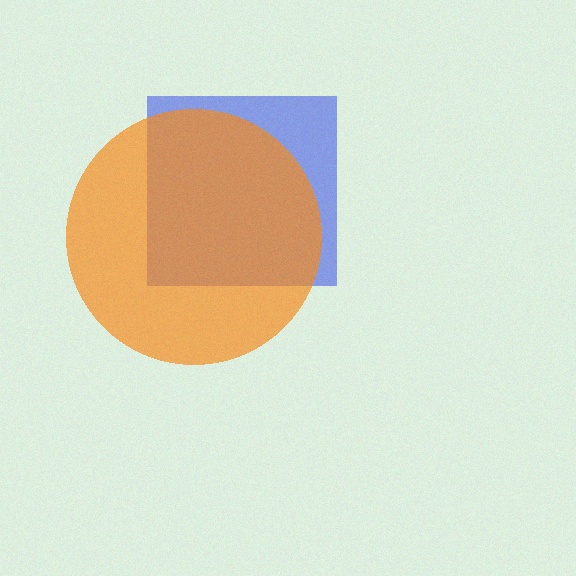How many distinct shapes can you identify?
There are 2 distinct shapes: a blue square, an orange circle.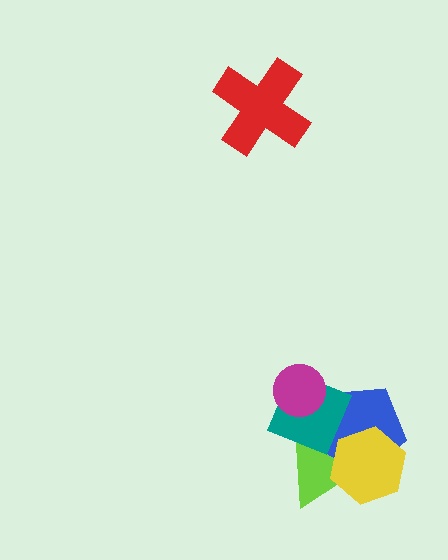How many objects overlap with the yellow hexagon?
2 objects overlap with the yellow hexagon.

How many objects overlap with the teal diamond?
3 objects overlap with the teal diamond.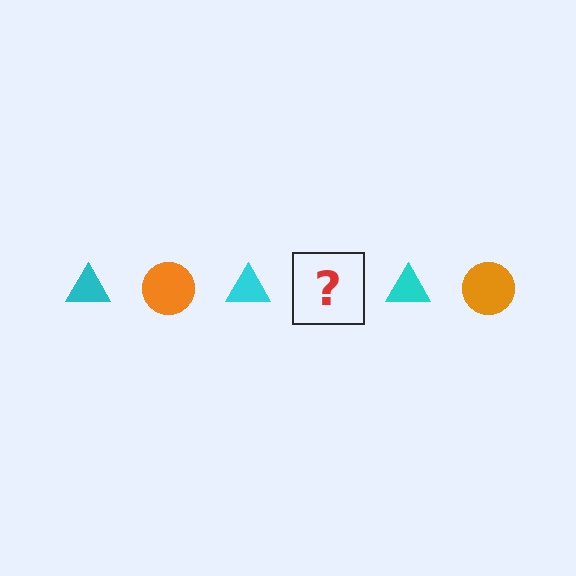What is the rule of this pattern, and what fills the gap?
The rule is that the pattern alternates between cyan triangle and orange circle. The gap should be filled with an orange circle.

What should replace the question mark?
The question mark should be replaced with an orange circle.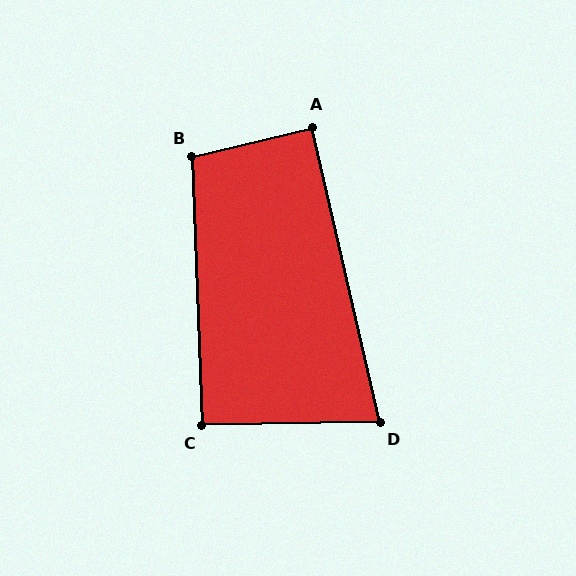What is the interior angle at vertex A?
Approximately 89 degrees (approximately right).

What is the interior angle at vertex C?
Approximately 91 degrees (approximately right).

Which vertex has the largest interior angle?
B, at approximately 102 degrees.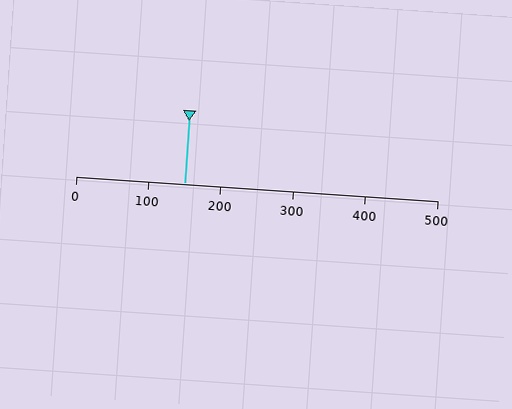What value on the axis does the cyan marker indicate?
The marker indicates approximately 150.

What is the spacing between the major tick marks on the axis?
The major ticks are spaced 100 apart.